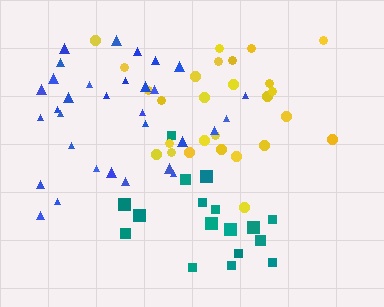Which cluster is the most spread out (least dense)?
Teal.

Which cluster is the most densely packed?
Yellow.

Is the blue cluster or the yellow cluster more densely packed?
Yellow.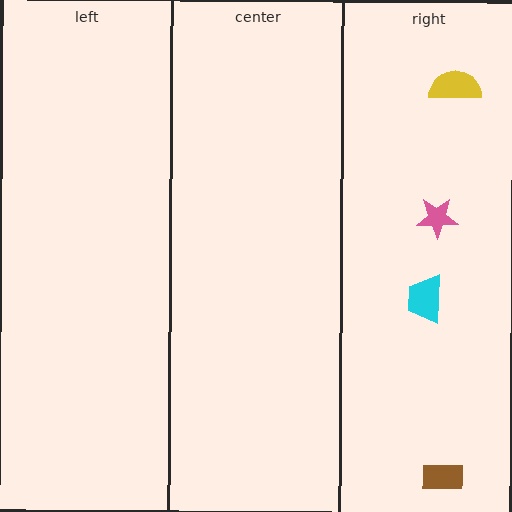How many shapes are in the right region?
4.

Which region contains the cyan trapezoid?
The right region.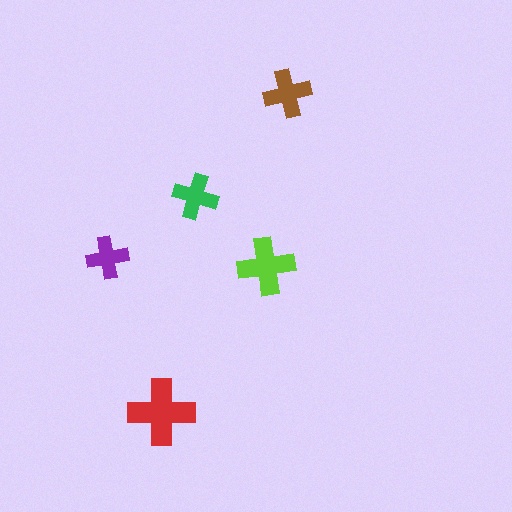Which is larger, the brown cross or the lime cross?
The lime one.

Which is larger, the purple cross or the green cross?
The green one.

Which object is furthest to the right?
The brown cross is rightmost.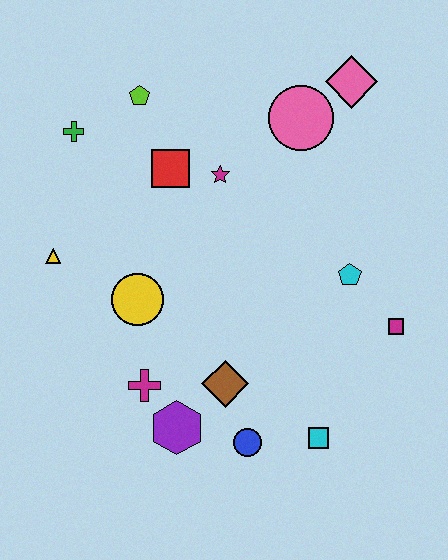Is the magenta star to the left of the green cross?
No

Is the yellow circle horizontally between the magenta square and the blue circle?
No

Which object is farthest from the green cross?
The cyan square is farthest from the green cross.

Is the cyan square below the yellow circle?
Yes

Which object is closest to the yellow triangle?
The yellow circle is closest to the yellow triangle.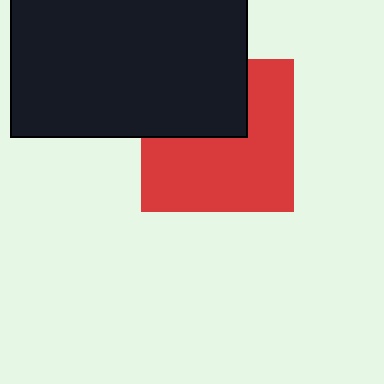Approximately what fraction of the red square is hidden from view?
Roughly 36% of the red square is hidden behind the black rectangle.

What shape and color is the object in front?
The object in front is a black rectangle.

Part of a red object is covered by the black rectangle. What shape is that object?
It is a square.